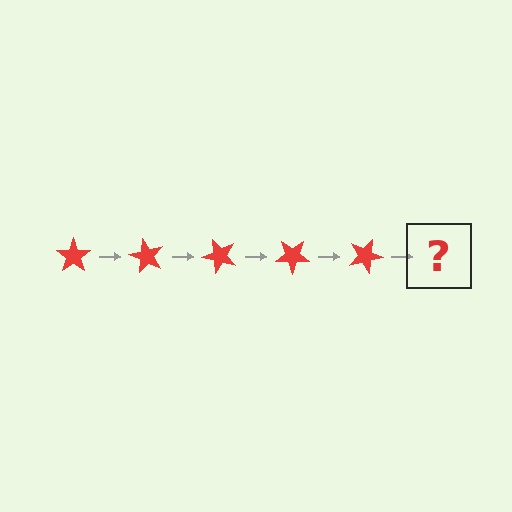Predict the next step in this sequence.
The next step is a red star rotated 300 degrees.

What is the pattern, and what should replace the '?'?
The pattern is that the star rotates 60 degrees each step. The '?' should be a red star rotated 300 degrees.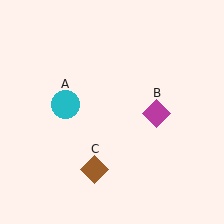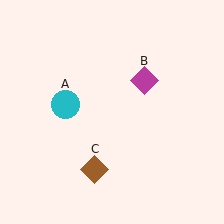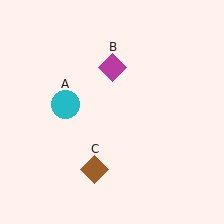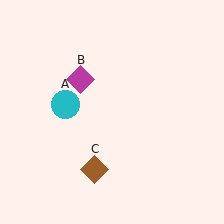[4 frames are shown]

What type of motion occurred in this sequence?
The magenta diamond (object B) rotated counterclockwise around the center of the scene.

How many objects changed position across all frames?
1 object changed position: magenta diamond (object B).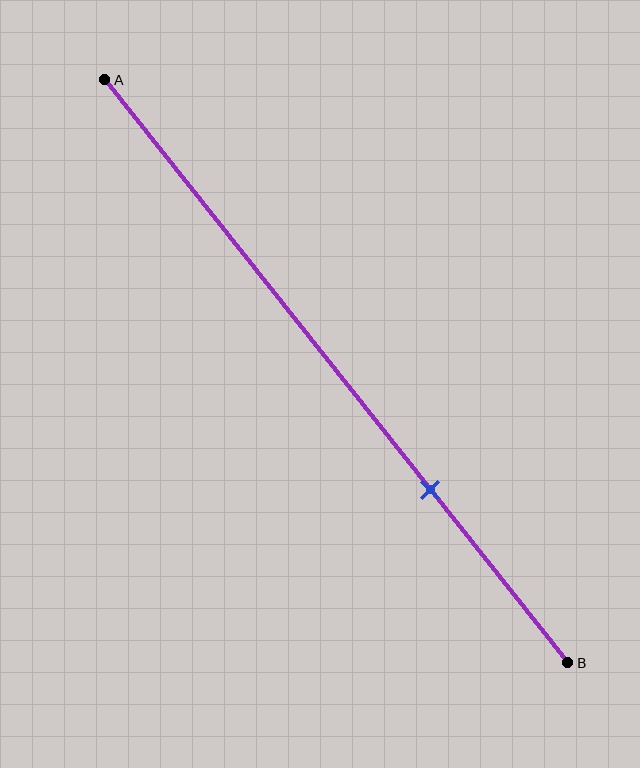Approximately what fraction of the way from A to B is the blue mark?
The blue mark is approximately 70% of the way from A to B.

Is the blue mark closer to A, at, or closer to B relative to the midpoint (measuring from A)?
The blue mark is closer to point B than the midpoint of segment AB.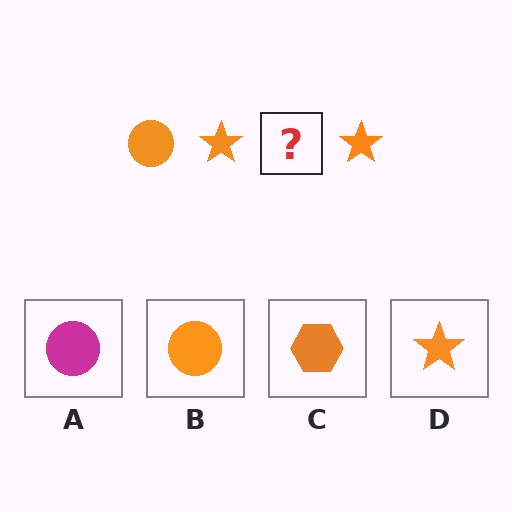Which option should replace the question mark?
Option B.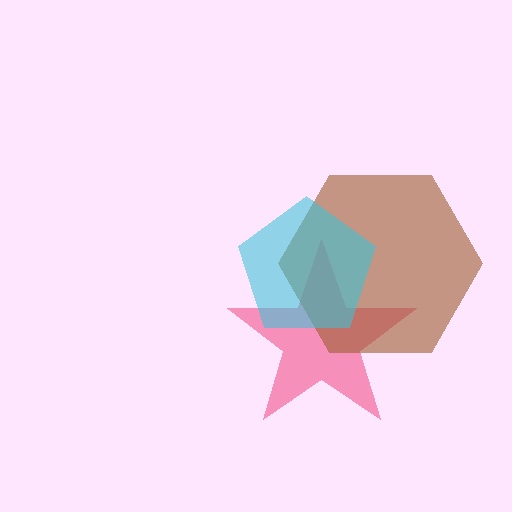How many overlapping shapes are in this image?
There are 3 overlapping shapes in the image.